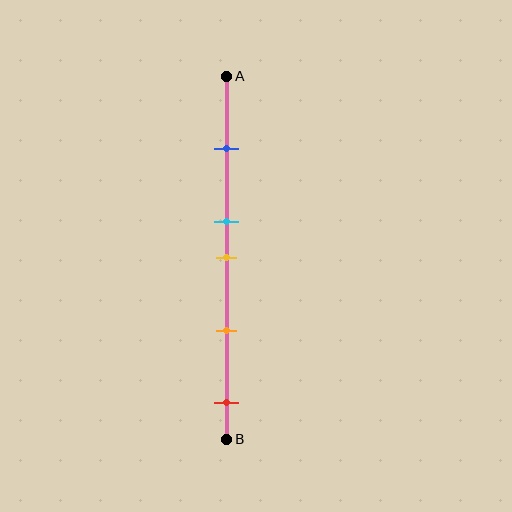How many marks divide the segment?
There are 5 marks dividing the segment.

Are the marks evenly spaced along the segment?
No, the marks are not evenly spaced.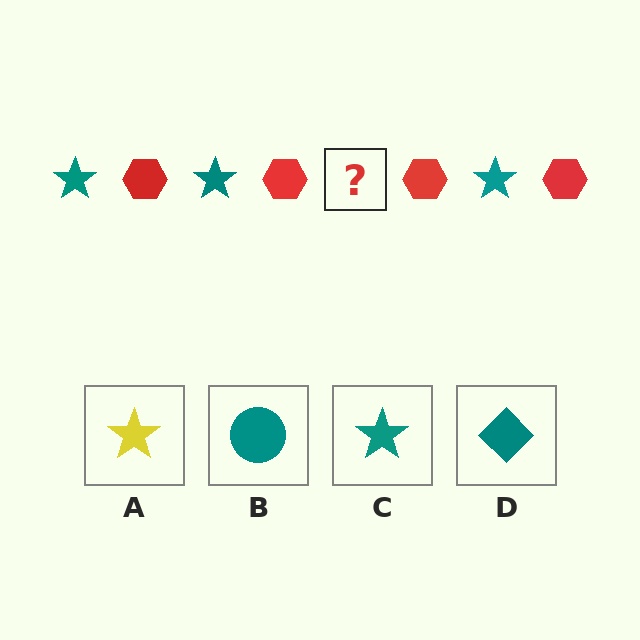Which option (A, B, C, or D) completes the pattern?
C.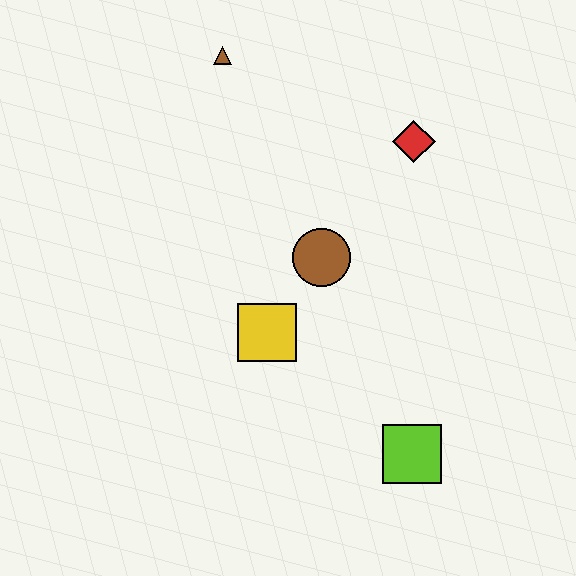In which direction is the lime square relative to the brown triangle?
The lime square is below the brown triangle.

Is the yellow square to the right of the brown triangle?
Yes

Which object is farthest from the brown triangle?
The lime square is farthest from the brown triangle.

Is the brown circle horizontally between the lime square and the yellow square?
Yes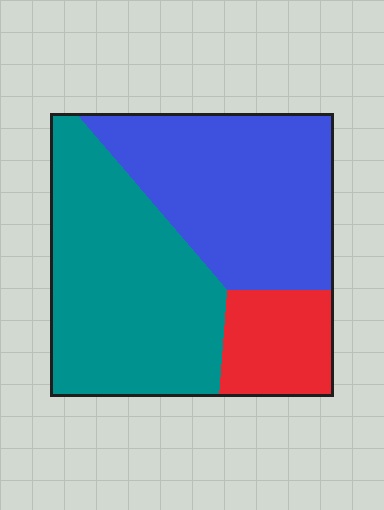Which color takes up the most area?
Teal, at roughly 45%.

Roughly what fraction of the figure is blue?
Blue covers about 40% of the figure.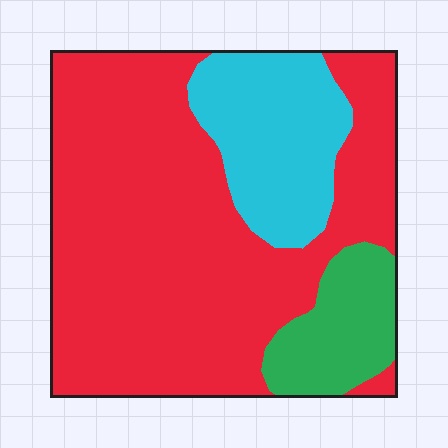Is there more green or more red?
Red.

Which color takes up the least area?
Green, at roughly 10%.